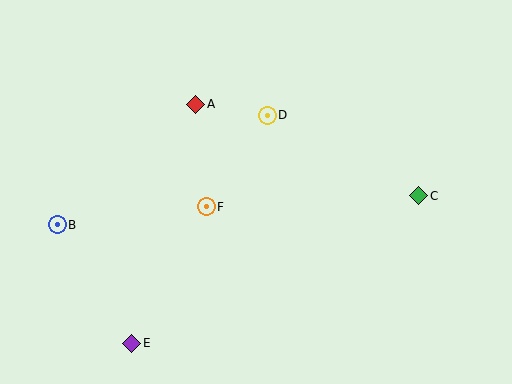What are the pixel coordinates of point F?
Point F is at (206, 207).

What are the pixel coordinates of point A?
Point A is at (196, 104).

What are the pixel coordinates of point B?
Point B is at (57, 225).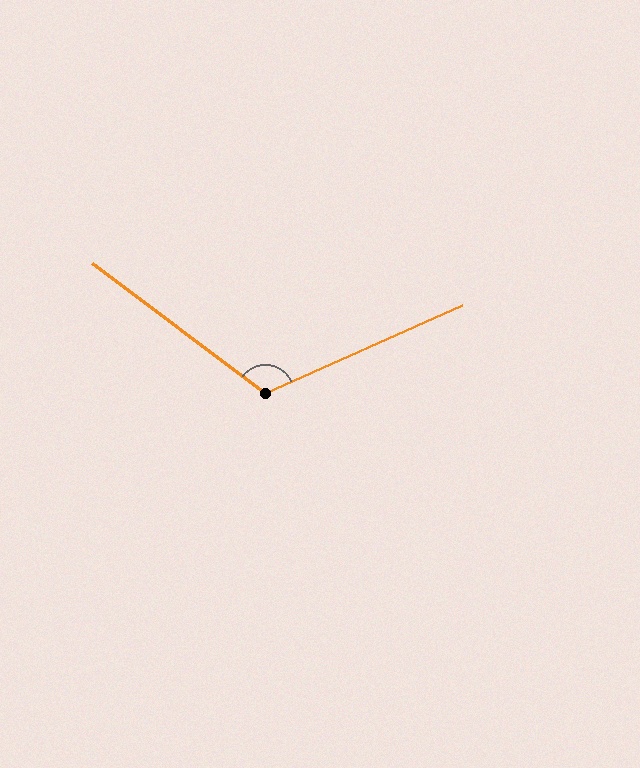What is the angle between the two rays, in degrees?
Approximately 119 degrees.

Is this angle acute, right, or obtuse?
It is obtuse.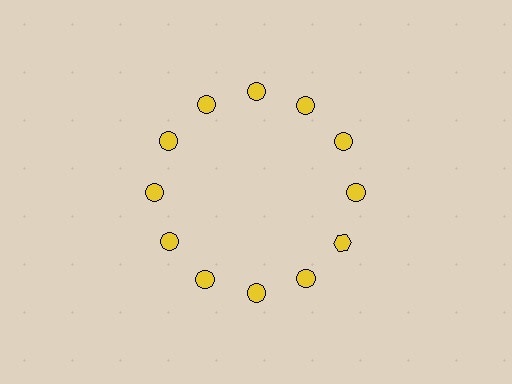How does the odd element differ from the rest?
It has a different shape: hexagon instead of circle.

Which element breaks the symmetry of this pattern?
The yellow hexagon at roughly the 4 o'clock position breaks the symmetry. All other shapes are yellow circles.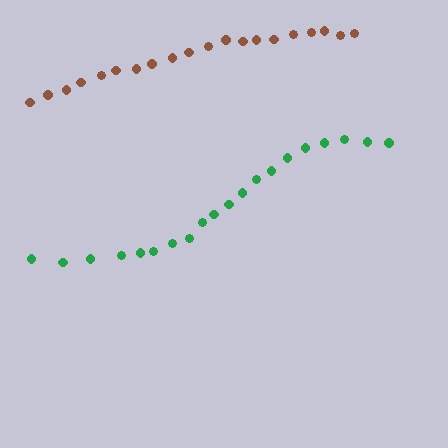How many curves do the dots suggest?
There are 2 distinct paths.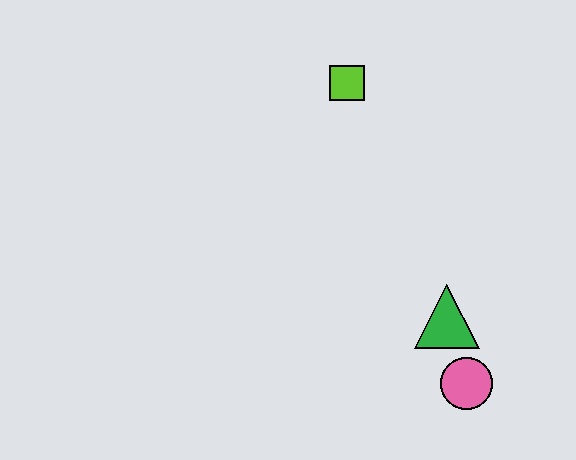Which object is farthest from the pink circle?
The lime square is farthest from the pink circle.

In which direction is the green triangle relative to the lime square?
The green triangle is below the lime square.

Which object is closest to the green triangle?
The pink circle is closest to the green triangle.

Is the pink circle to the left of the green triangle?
No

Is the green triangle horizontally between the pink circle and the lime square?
Yes